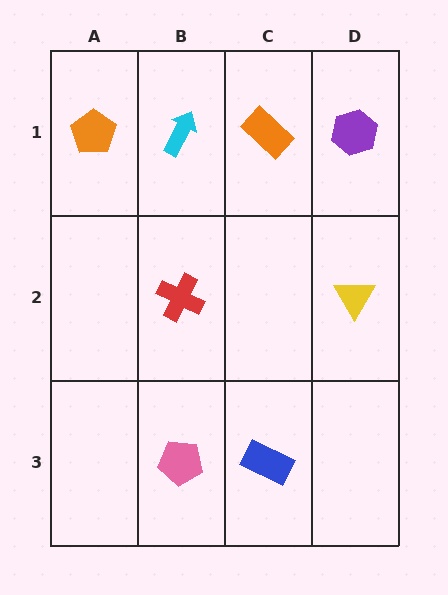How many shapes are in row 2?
2 shapes.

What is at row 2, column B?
A red cross.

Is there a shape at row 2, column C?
No, that cell is empty.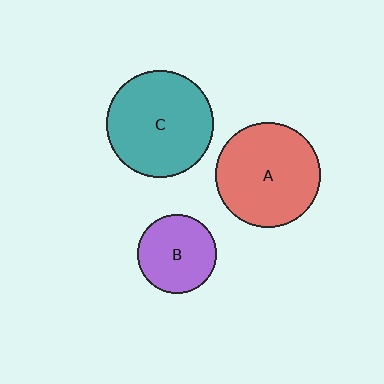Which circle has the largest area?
Circle C (teal).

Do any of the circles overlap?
No, none of the circles overlap.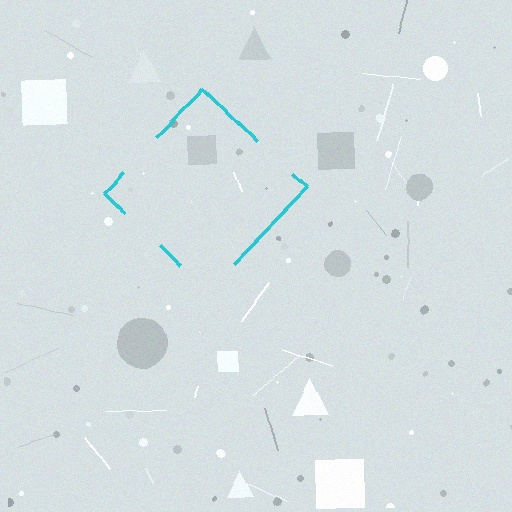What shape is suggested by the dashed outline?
The dashed outline suggests a diamond.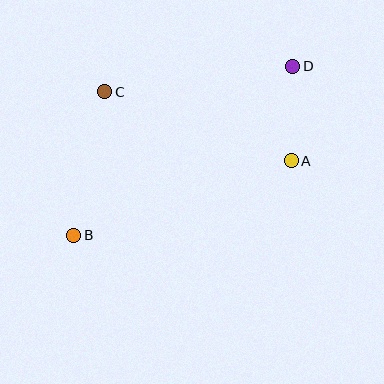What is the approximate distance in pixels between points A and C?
The distance between A and C is approximately 199 pixels.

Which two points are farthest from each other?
Points B and D are farthest from each other.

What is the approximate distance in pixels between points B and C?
The distance between B and C is approximately 147 pixels.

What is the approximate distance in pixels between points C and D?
The distance between C and D is approximately 190 pixels.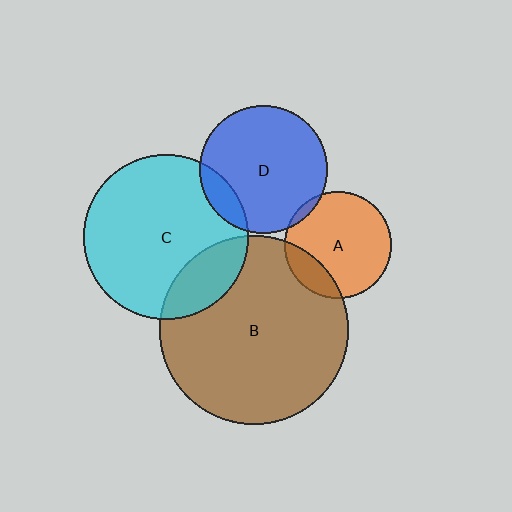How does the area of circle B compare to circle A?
Approximately 3.1 times.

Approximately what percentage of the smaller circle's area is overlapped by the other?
Approximately 20%.